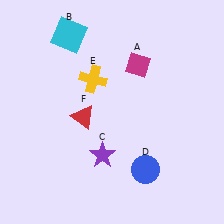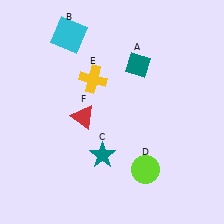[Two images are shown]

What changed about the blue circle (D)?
In Image 1, D is blue. In Image 2, it changed to lime.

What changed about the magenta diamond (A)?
In Image 1, A is magenta. In Image 2, it changed to teal.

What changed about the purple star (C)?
In Image 1, C is purple. In Image 2, it changed to teal.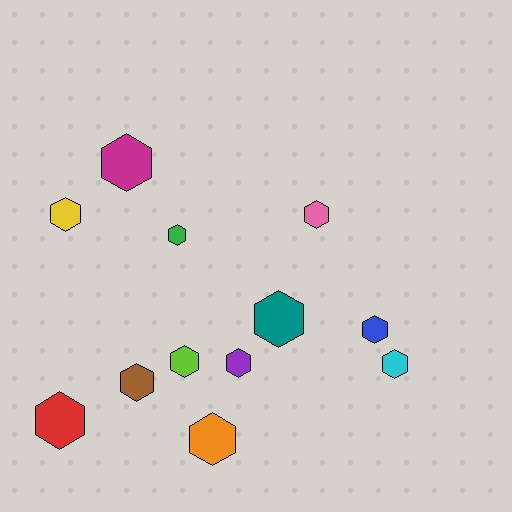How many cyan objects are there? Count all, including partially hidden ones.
There is 1 cyan object.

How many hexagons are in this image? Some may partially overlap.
There are 12 hexagons.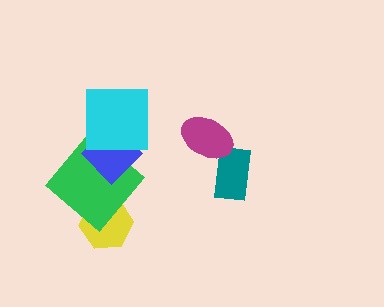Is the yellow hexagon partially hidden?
Yes, it is partially covered by another shape.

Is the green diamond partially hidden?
Yes, it is partially covered by another shape.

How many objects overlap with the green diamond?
3 objects overlap with the green diamond.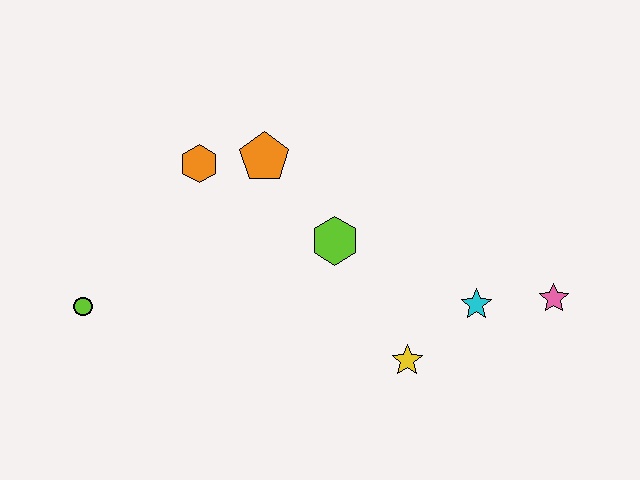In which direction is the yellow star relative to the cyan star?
The yellow star is to the left of the cyan star.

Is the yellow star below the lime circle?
Yes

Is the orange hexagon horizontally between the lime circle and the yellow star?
Yes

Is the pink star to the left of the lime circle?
No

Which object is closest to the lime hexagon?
The orange pentagon is closest to the lime hexagon.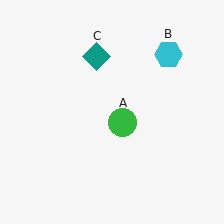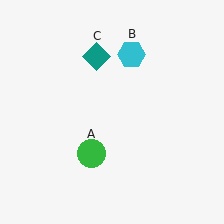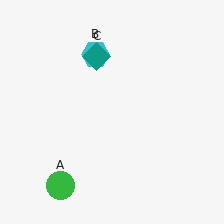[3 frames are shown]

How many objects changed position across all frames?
2 objects changed position: green circle (object A), cyan hexagon (object B).